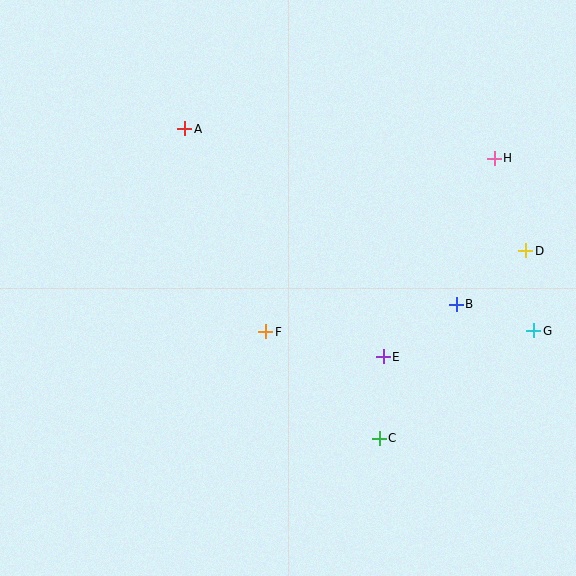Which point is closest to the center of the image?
Point F at (266, 332) is closest to the center.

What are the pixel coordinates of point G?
Point G is at (534, 331).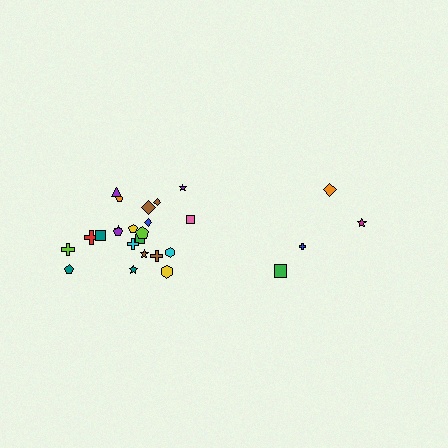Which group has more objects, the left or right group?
The left group.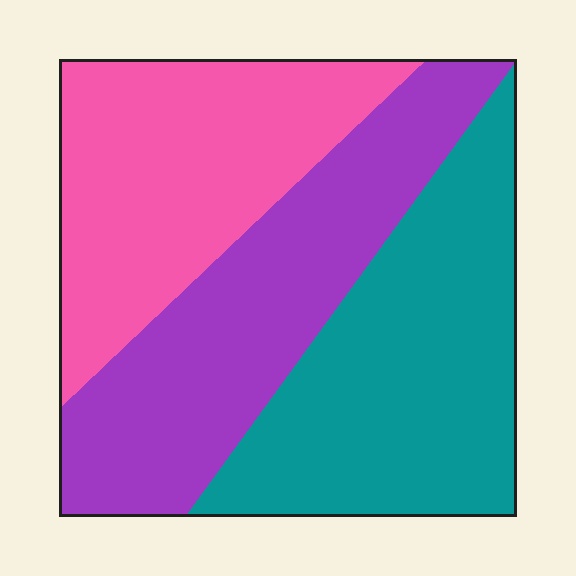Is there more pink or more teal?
Teal.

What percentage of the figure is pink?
Pink covers around 30% of the figure.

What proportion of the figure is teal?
Teal takes up about three eighths (3/8) of the figure.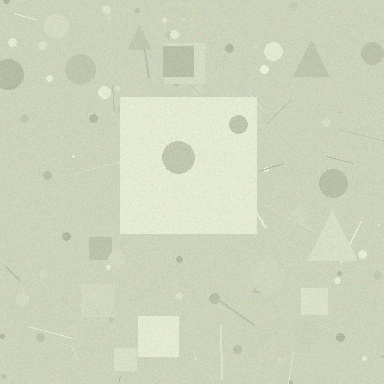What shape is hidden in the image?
A square is hidden in the image.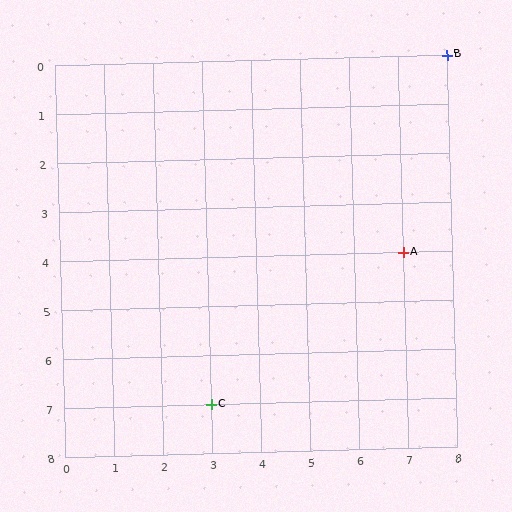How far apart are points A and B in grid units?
Points A and B are 1 column and 4 rows apart (about 4.1 grid units diagonally).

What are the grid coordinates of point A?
Point A is at grid coordinates (7, 4).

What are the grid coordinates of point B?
Point B is at grid coordinates (8, 0).